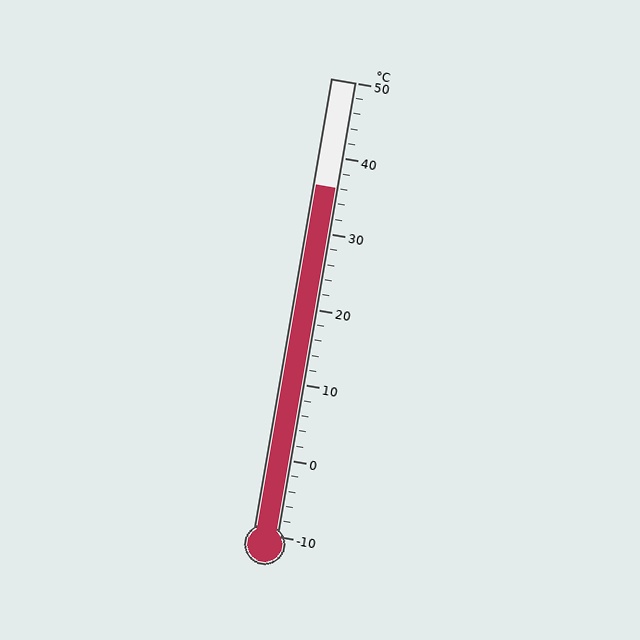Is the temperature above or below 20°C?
The temperature is above 20°C.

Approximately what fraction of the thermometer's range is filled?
The thermometer is filled to approximately 75% of its range.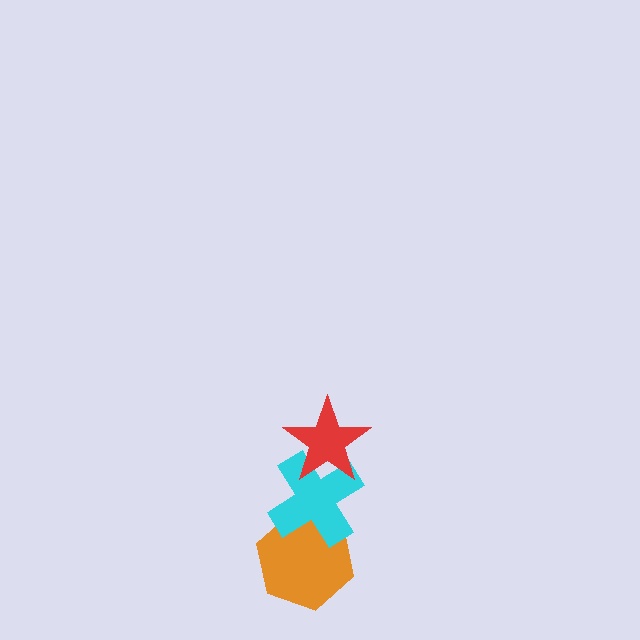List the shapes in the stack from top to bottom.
From top to bottom: the red star, the cyan cross, the orange hexagon.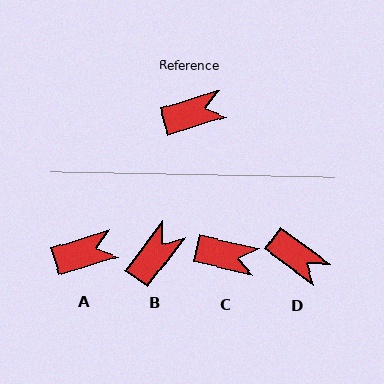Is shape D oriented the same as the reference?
No, it is off by about 53 degrees.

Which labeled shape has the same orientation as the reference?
A.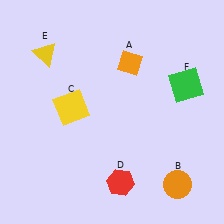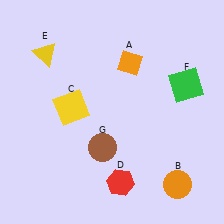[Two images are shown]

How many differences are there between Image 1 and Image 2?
There is 1 difference between the two images.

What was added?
A brown circle (G) was added in Image 2.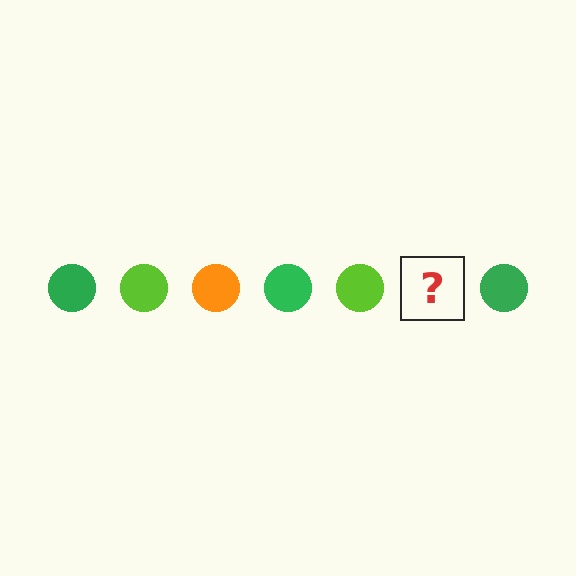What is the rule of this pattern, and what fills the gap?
The rule is that the pattern cycles through green, lime, orange circles. The gap should be filled with an orange circle.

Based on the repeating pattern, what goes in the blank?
The blank should be an orange circle.